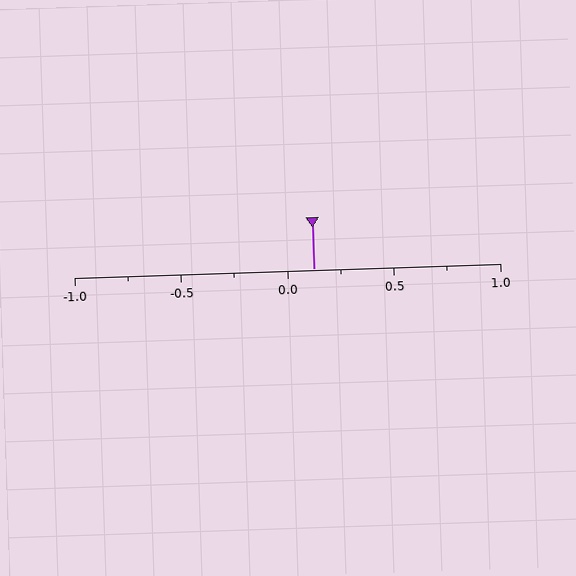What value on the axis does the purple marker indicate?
The marker indicates approximately 0.12.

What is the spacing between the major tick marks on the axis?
The major ticks are spaced 0.5 apart.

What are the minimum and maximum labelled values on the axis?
The axis runs from -1.0 to 1.0.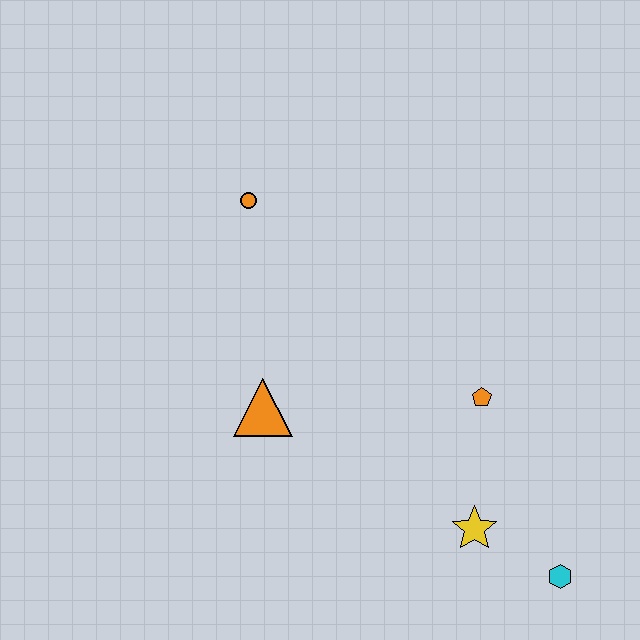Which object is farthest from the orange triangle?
The cyan hexagon is farthest from the orange triangle.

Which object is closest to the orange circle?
The orange triangle is closest to the orange circle.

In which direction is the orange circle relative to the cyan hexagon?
The orange circle is above the cyan hexagon.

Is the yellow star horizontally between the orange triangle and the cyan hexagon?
Yes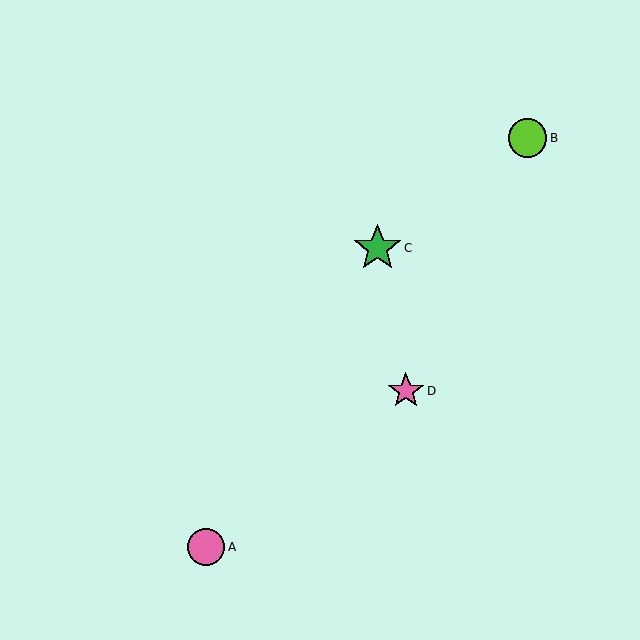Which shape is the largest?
The green star (labeled C) is the largest.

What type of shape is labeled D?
Shape D is a pink star.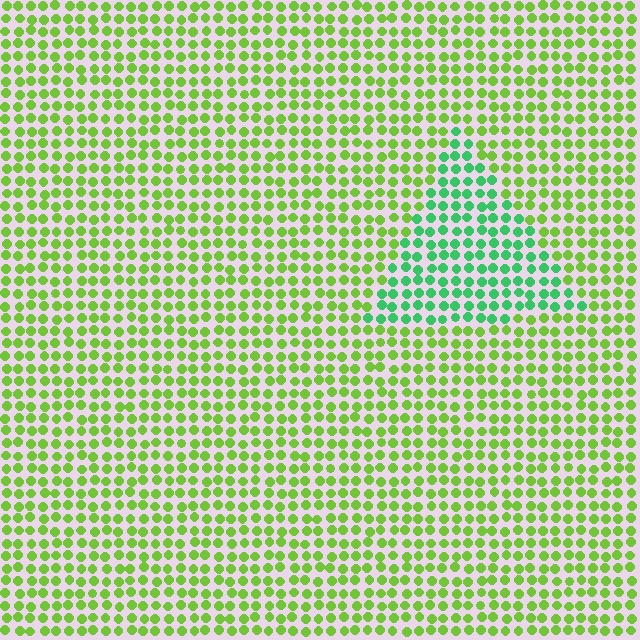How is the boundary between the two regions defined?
The boundary is defined purely by a slight shift in hue (about 44 degrees). Spacing, size, and orientation are identical on both sides.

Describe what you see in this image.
The image is filled with small lime elements in a uniform arrangement. A triangle-shaped region is visible where the elements are tinted to a slightly different hue, forming a subtle color boundary.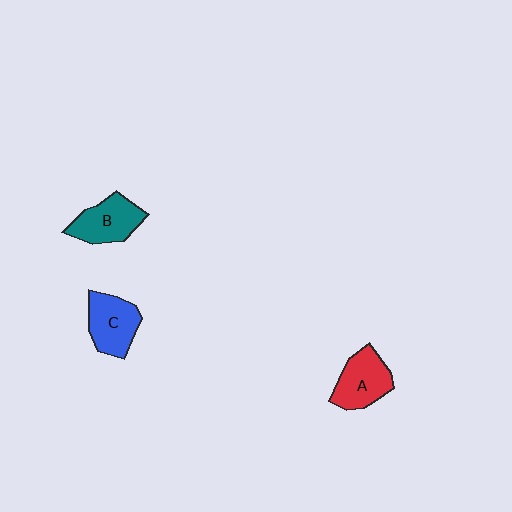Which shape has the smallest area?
Shape C (blue).